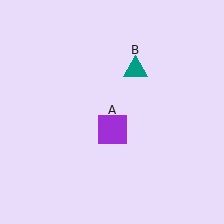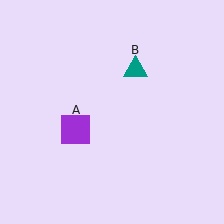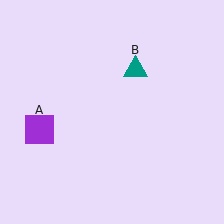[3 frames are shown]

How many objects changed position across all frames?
1 object changed position: purple square (object A).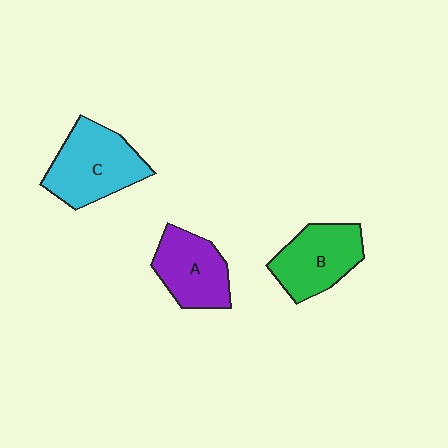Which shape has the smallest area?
Shape A (purple).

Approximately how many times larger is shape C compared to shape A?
Approximately 1.3 times.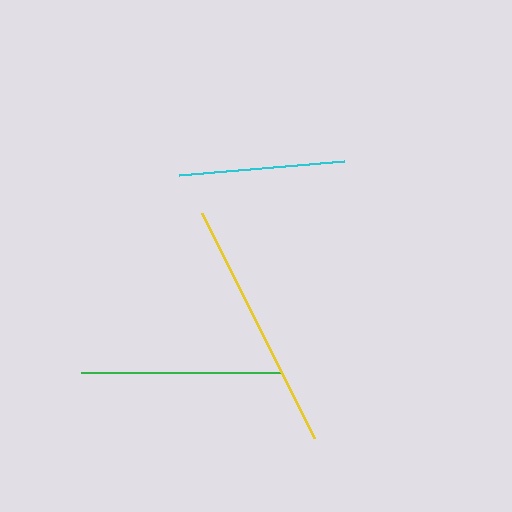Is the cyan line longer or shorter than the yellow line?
The yellow line is longer than the cyan line.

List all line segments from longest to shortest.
From longest to shortest: yellow, green, cyan.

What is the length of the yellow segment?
The yellow segment is approximately 251 pixels long.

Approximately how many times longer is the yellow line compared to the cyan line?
The yellow line is approximately 1.5 times the length of the cyan line.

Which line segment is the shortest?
The cyan line is the shortest at approximately 166 pixels.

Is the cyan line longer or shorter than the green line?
The green line is longer than the cyan line.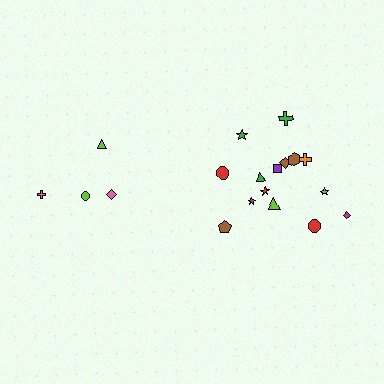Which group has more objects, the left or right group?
The right group.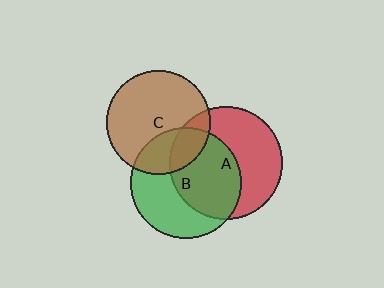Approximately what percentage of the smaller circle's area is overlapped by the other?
Approximately 30%.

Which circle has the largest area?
Circle A (red).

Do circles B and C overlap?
Yes.